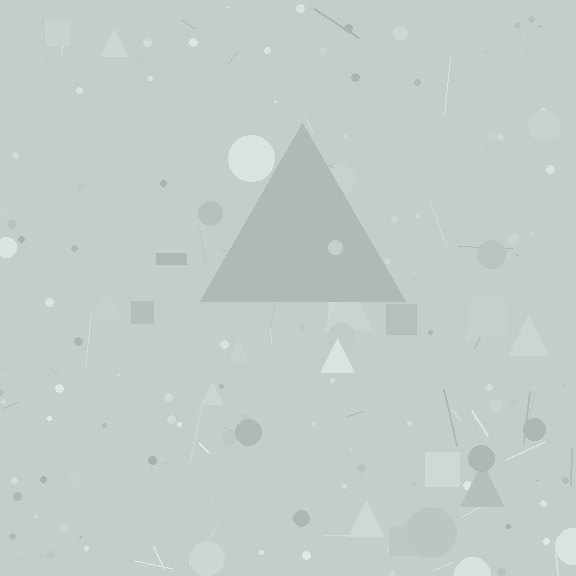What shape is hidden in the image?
A triangle is hidden in the image.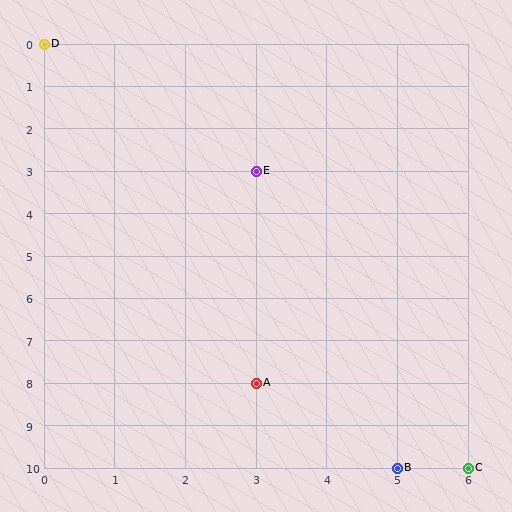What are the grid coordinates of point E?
Point E is at grid coordinates (3, 3).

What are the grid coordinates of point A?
Point A is at grid coordinates (3, 8).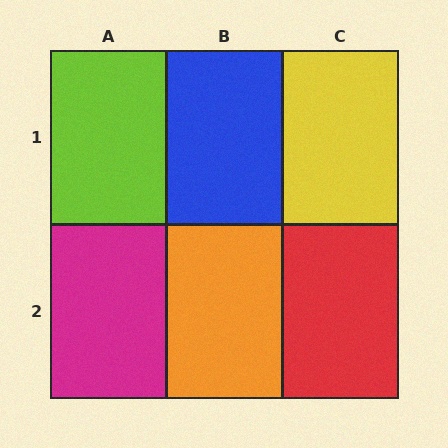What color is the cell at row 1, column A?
Lime.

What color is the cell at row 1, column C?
Yellow.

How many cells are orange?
1 cell is orange.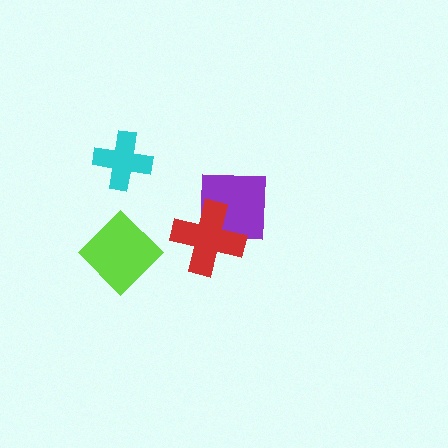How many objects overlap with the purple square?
1 object overlaps with the purple square.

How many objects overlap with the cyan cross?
0 objects overlap with the cyan cross.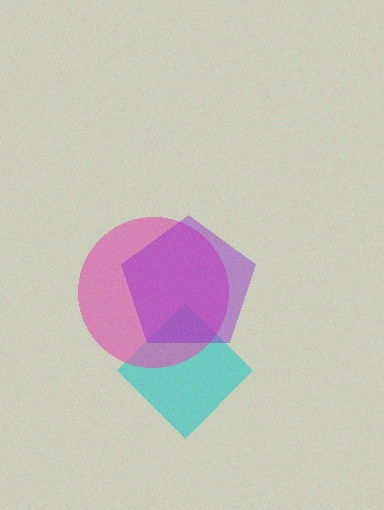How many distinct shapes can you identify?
There are 3 distinct shapes: a cyan diamond, a pink circle, a purple pentagon.